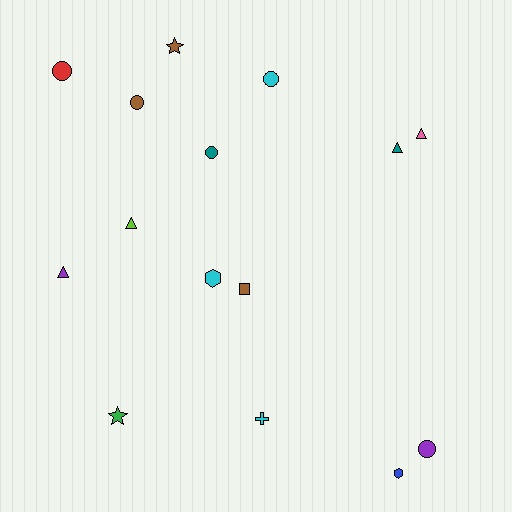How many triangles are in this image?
There are 4 triangles.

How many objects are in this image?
There are 15 objects.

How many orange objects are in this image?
There are no orange objects.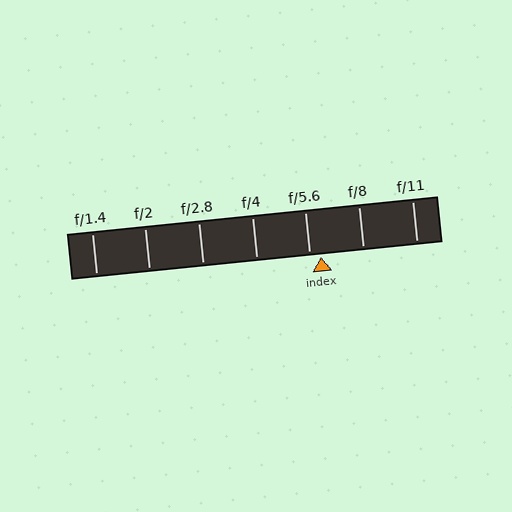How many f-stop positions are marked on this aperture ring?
There are 7 f-stop positions marked.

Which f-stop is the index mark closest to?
The index mark is closest to f/5.6.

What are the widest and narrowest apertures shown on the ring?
The widest aperture shown is f/1.4 and the narrowest is f/11.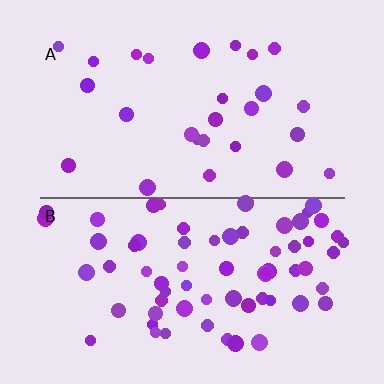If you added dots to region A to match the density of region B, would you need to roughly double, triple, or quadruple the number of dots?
Approximately triple.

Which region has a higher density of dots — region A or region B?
B (the bottom).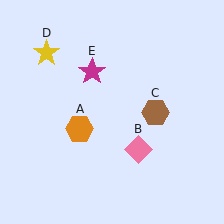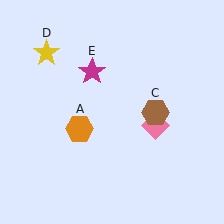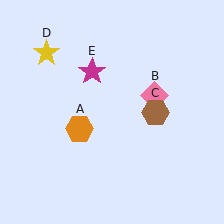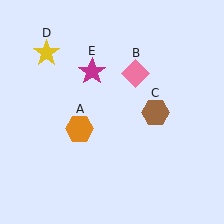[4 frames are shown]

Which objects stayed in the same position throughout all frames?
Orange hexagon (object A) and brown hexagon (object C) and yellow star (object D) and magenta star (object E) remained stationary.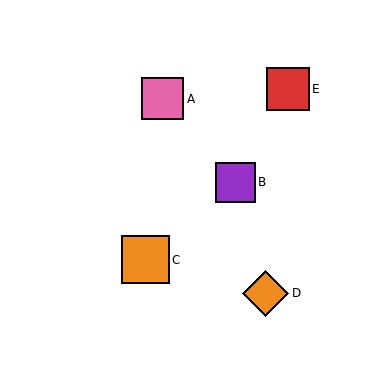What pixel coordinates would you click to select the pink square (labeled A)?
Click at (163, 99) to select the pink square A.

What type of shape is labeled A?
Shape A is a pink square.